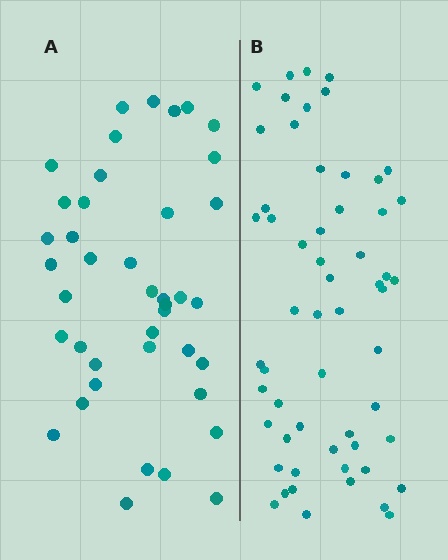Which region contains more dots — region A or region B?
Region B (the right region) has more dots.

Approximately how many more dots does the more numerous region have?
Region B has approximately 15 more dots than region A.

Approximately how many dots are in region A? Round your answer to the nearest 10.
About 40 dots. (The exact count is 41, which rounds to 40.)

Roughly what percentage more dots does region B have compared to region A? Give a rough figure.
About 40% more.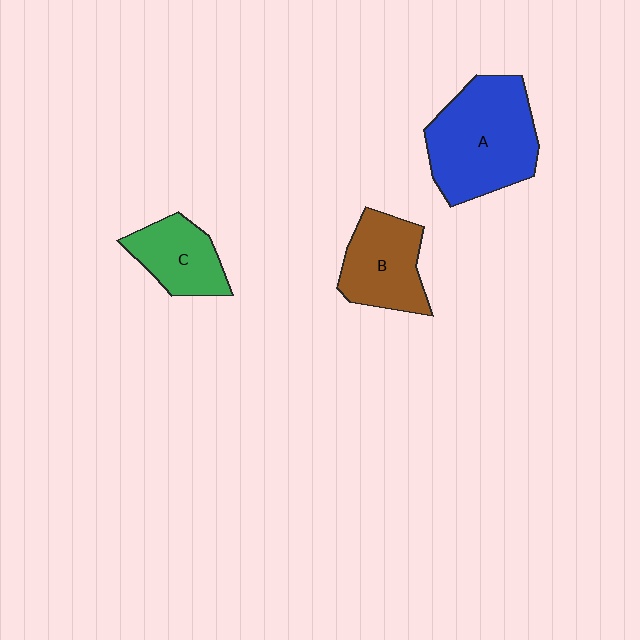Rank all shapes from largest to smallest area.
From largest to smallest: A (blue), B (brown), C (green).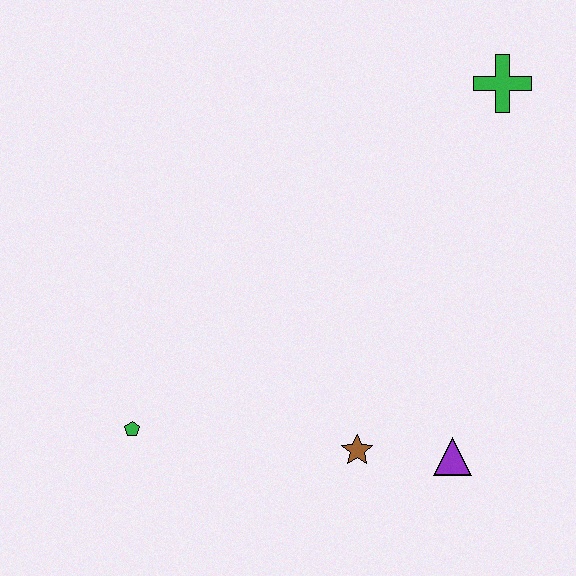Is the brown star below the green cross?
Yes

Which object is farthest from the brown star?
The green cross is farthest from the brown star.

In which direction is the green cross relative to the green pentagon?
The green cross is to the right of the green pentagon.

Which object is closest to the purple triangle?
The brown star is closest to the purple triangle.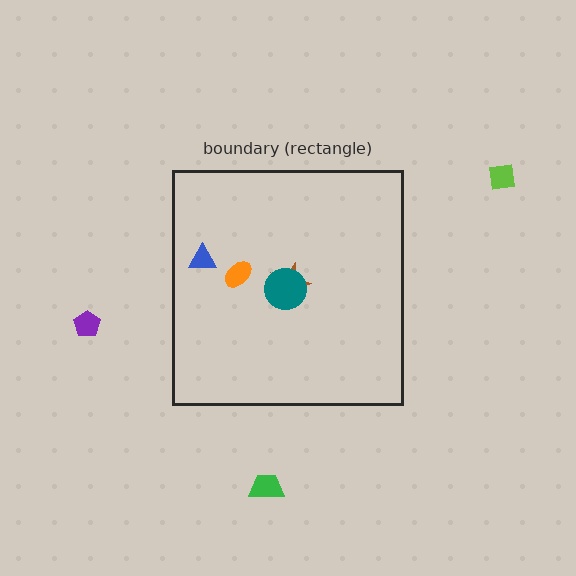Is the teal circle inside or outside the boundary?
Inside.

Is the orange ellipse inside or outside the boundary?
Inside.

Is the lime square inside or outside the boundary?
Outside.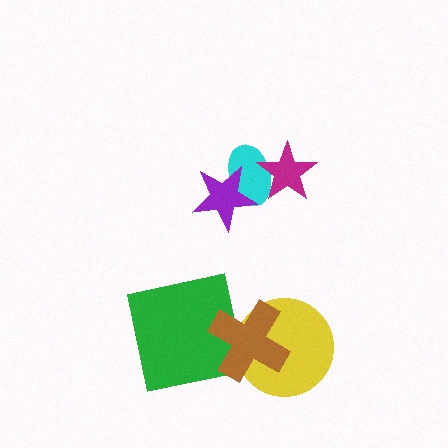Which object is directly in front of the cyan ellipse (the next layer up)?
The purple star is directly in front of the cyan ellipse.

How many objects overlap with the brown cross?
2 objects overlap with the brown cross.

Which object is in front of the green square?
The brown cross is in front of the green square.